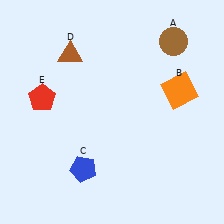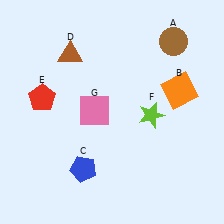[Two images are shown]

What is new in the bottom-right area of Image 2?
A lime star (F) was added in the bottom-right area of Image 2.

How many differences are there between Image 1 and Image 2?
There are 2 differences between the two images.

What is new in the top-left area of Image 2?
A pink square (G) was added in the top-left area of Image 2.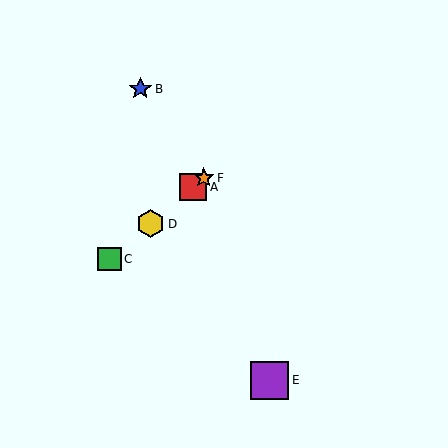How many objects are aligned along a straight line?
4 objects (A, C, D, F) are aligned along a straight line.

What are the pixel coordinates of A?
Object A is at (193, 187).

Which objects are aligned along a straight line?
Objects A, C, D, F are aligned along a straight line.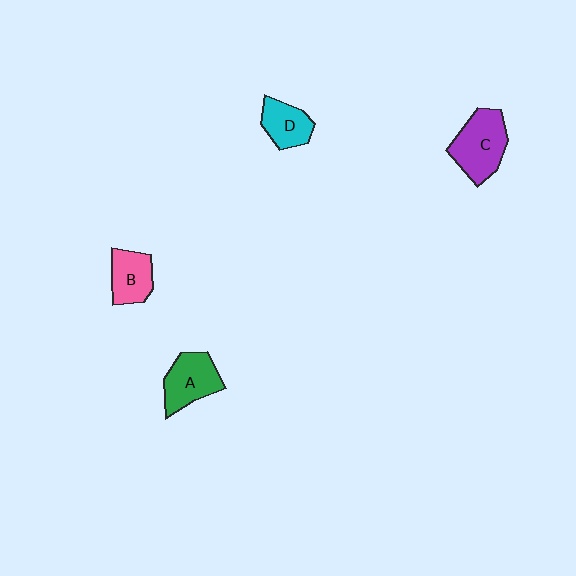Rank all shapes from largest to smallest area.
From largest to smallest: C (purple), A (green), B (pink), D (cyan).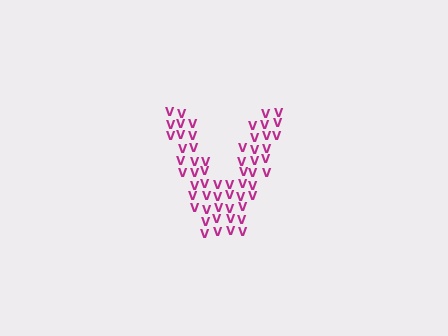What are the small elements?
The small elements are letter V's.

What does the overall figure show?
The overall figure shows the letter V.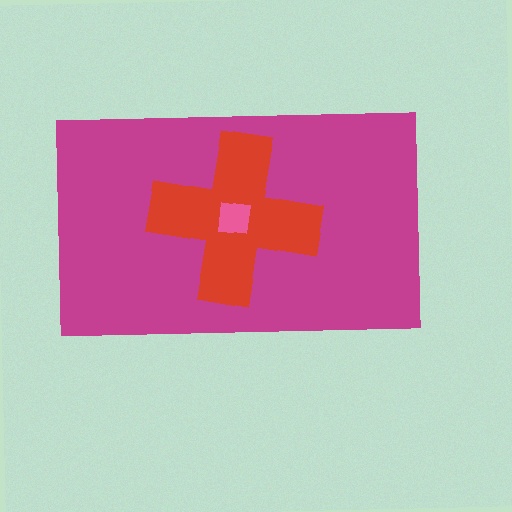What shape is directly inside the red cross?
The pink square.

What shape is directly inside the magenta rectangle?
The red cross.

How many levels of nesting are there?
3.